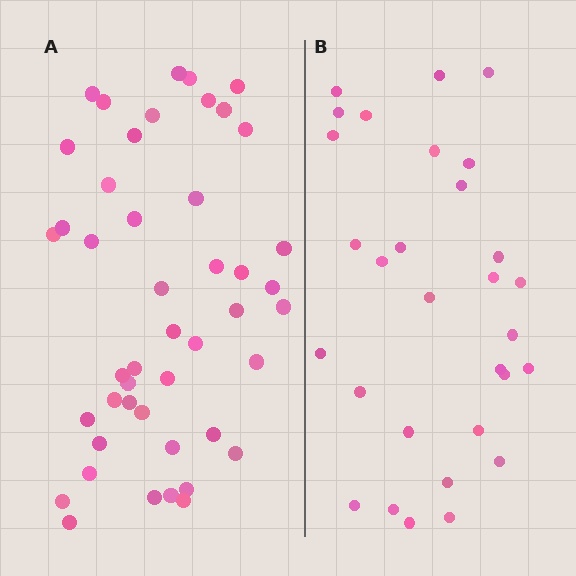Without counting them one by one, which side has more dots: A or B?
Region A (the left region) has more dots.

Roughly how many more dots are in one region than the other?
Region A has approximately 15 more dots than region B.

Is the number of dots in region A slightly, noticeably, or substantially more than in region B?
Region A has substantially more. The ratio is roughly 1.5 to 1.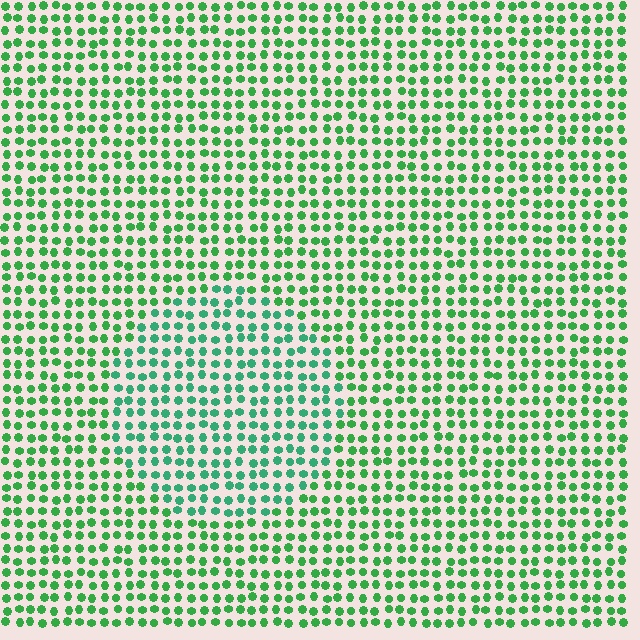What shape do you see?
I see a circle.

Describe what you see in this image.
The image is filled with small green elements in a uniform arrangement. A circle-shaped region is visible where the elements are tinted to a slightly different hue, forming a subtle color boundary.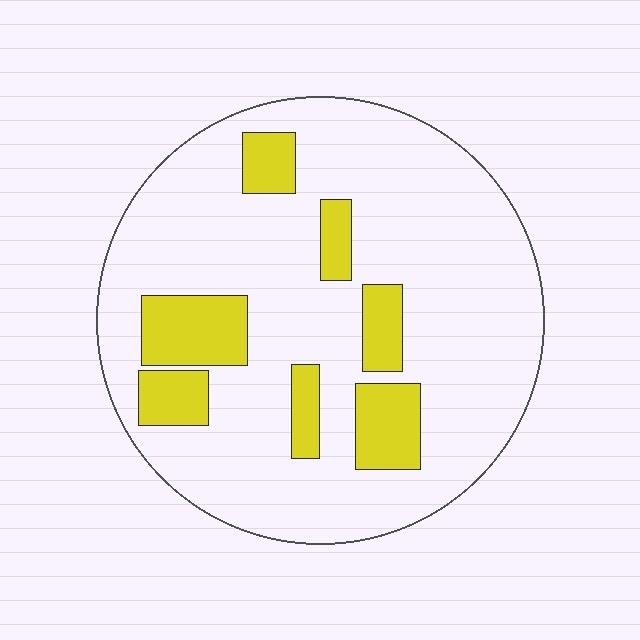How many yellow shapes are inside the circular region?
7.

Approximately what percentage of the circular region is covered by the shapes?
Approximately 20%.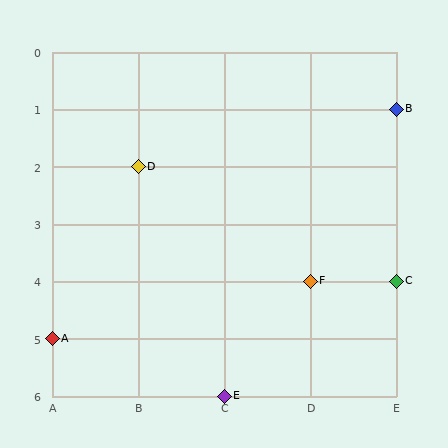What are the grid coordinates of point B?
Point B is at grid coordinates (E, 1).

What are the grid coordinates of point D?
Point D is at grid coordinates (B, 2).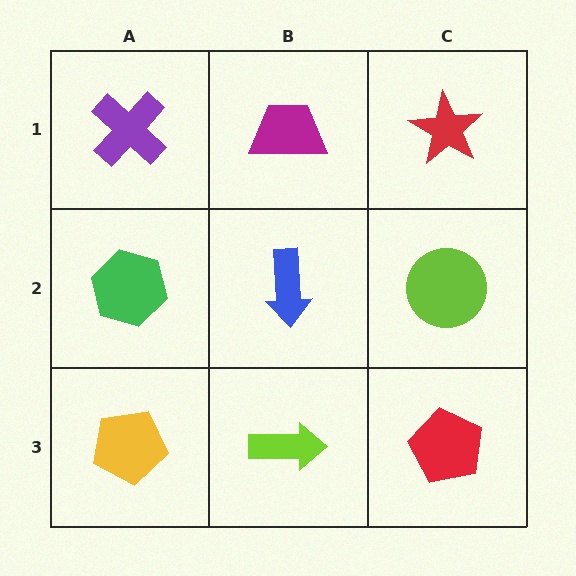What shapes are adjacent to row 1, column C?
A lime circle (row 2, column C), a magenta trapezoid (row 1, column B).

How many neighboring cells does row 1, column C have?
2.